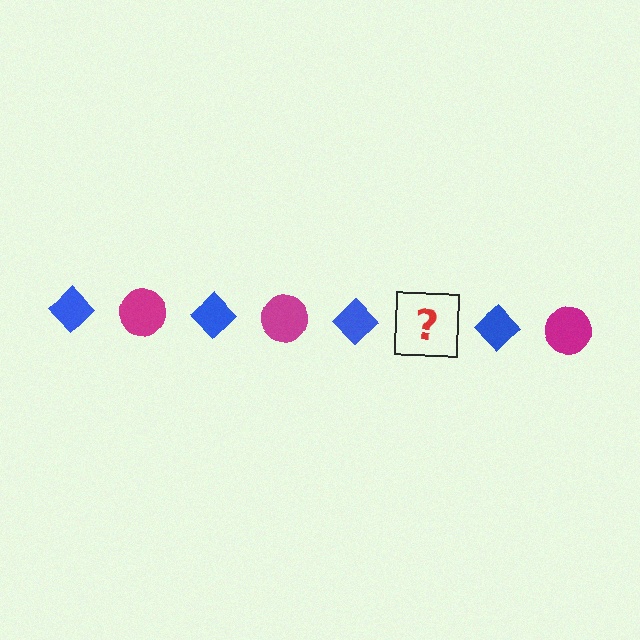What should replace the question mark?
The question mark should be replaced with a magenta circle.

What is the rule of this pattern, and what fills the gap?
The rule is that the pattern alternates between blue diamond and magenta circle. The gap should be filled with a magenta circle.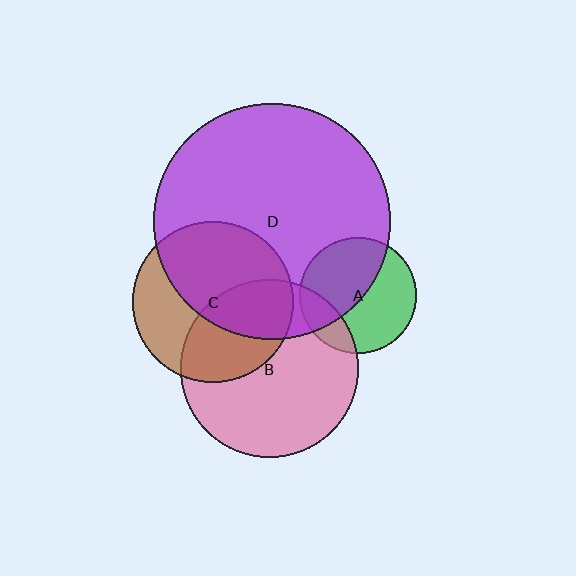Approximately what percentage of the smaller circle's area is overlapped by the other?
Approximately 40%.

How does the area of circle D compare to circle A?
Approximately 4.1 times.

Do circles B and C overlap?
Yes.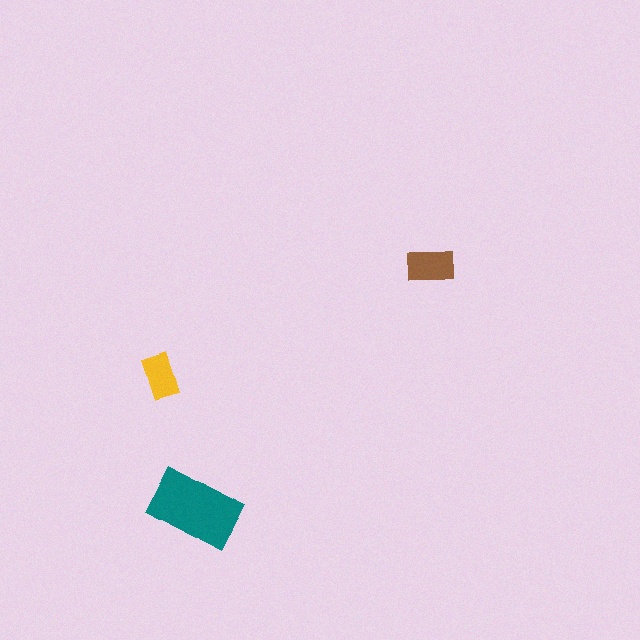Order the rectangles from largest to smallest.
the teal one, the brown one, the yellow one.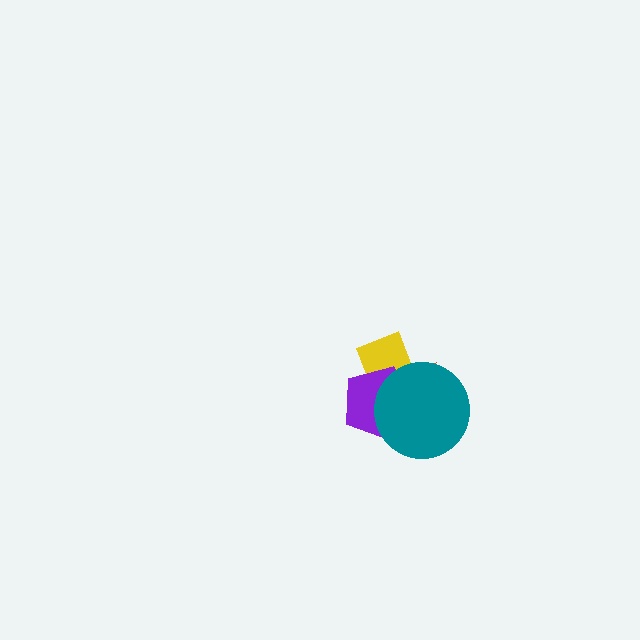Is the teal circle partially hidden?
No, no other shape covers it.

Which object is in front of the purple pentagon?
The teal circle is in front of the purple pentagon.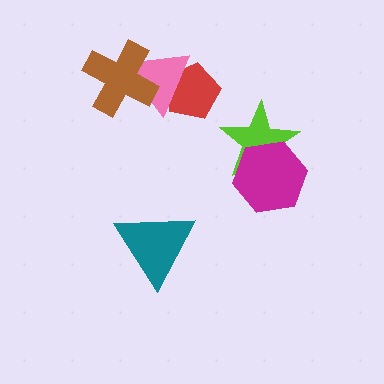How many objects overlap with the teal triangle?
0 objects overlap with the teal triangle.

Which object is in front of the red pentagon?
The pink triangle is in front of the red pentagon.